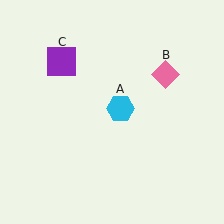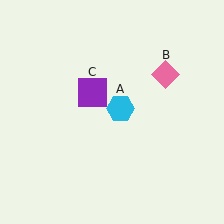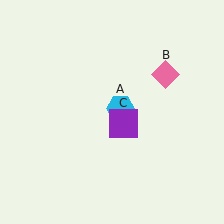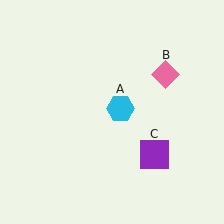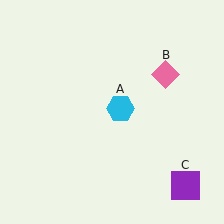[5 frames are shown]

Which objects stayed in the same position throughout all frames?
Cyan hexagon (object A) and pink diamond (object B) remained stationary.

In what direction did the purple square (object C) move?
The purple square (object C) moved down and to the right.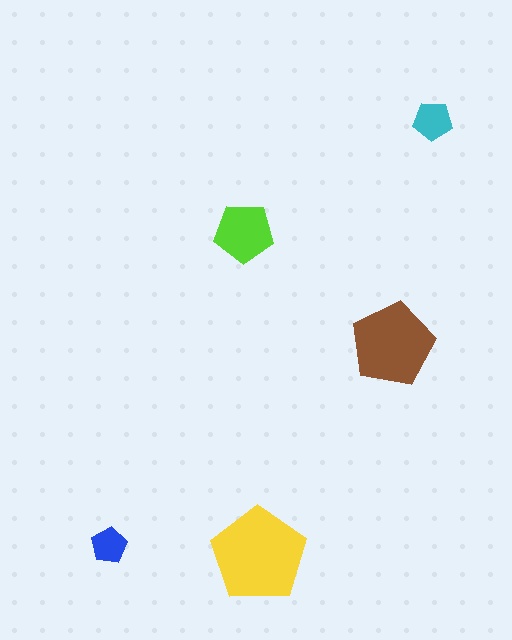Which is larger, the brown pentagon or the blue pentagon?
The brown one.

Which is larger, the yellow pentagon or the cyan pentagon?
The yellow one.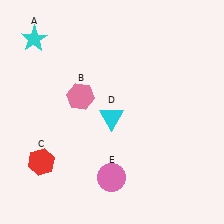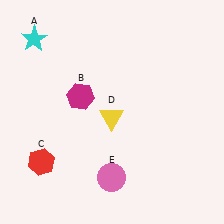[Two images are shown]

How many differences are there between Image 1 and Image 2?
There are 2 differences between the two images.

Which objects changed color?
B changed from pink to magenta. D changed from cyan to yellow.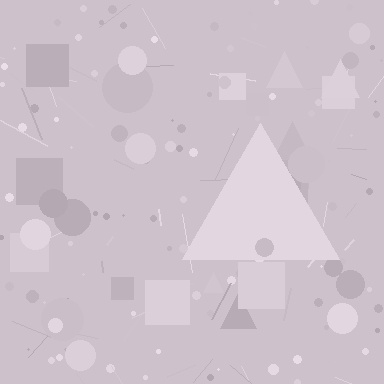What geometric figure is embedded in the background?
A triangle is embedded in the background.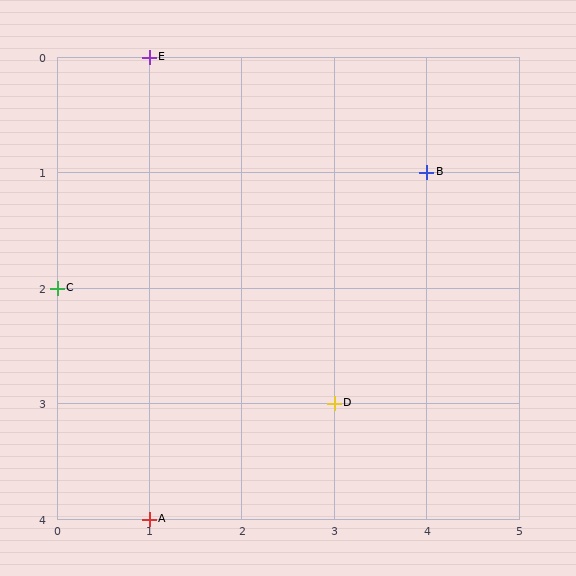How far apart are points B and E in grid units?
Points B and E are 3 columns and 1 row apart (about 3.2 grid units diagonally).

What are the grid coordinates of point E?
Point E is at grid coordinates (1, 0).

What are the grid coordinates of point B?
Point B is at grid coordinates (4, 1).